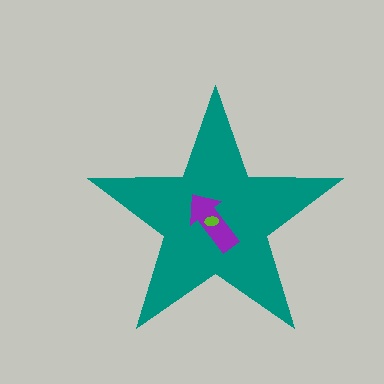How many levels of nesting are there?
3.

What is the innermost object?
The lime ellipse.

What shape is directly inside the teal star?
The purple arrow.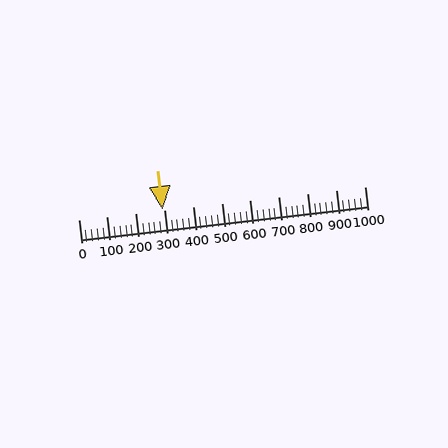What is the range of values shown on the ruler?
The ruler shows values from 0 to 1000.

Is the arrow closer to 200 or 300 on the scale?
The arrow is closer to 300.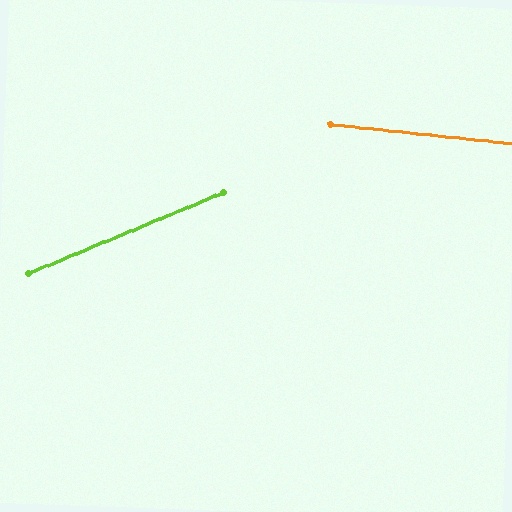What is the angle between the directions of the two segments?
Approximately 29 degrees.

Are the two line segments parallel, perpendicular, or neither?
Neither parallel nor perpendicular — they differ by about 29°.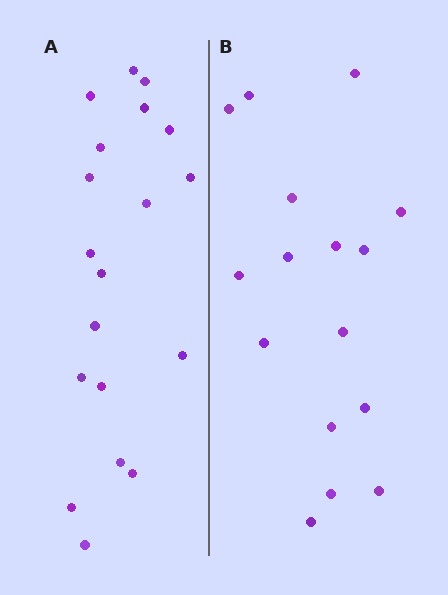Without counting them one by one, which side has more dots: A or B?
Region A (the left region) has more dots.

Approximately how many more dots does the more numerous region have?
Region A has just a few more — roughly 2 or 3 more dots than region B.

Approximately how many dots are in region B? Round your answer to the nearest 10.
About 20 dots. (The exact count is 16, which rounds to 20.)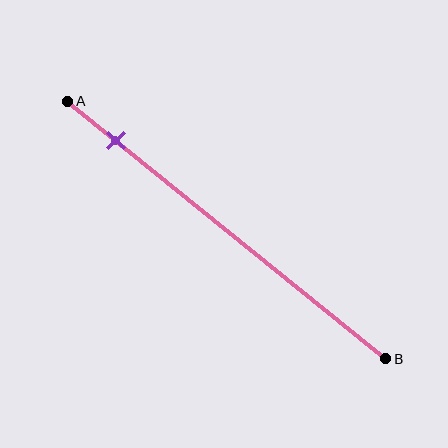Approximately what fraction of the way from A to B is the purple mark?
The purple mark is approximately 15% of the way from A to B.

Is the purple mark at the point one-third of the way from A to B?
No, the mark is at about 15% from A, not at the 33% one-third point.